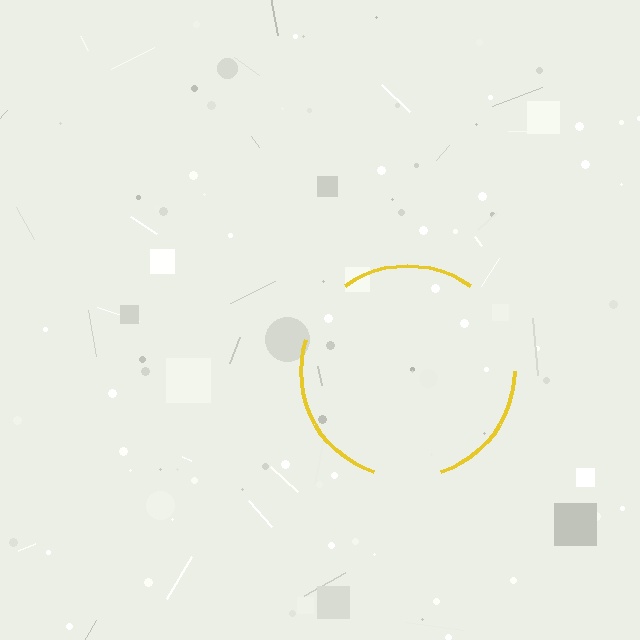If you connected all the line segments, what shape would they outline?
They would outline a circle.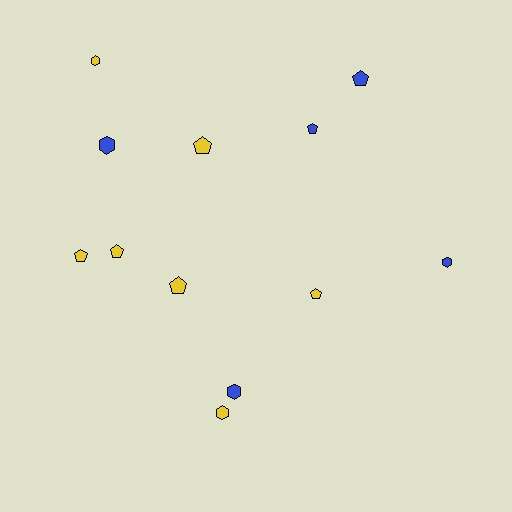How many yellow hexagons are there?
There are 2 yellow hexagons.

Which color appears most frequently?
Yellow, with 7 objects.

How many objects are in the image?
There are 12 objects.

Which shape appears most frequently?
Pentagon, with 7 objects.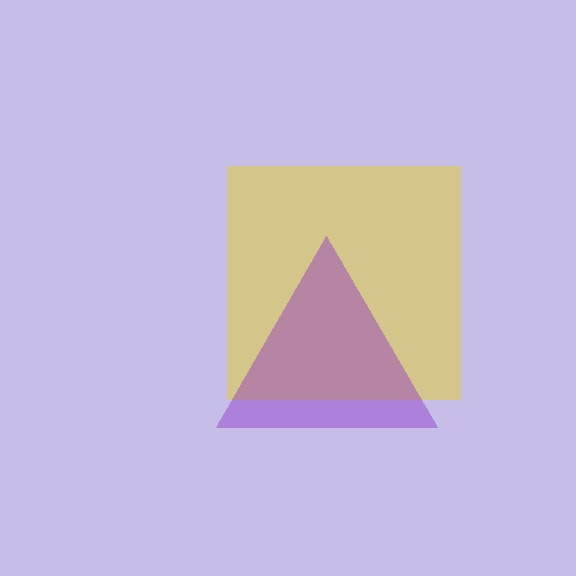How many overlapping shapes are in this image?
There are 2 overlapping shapes in the image.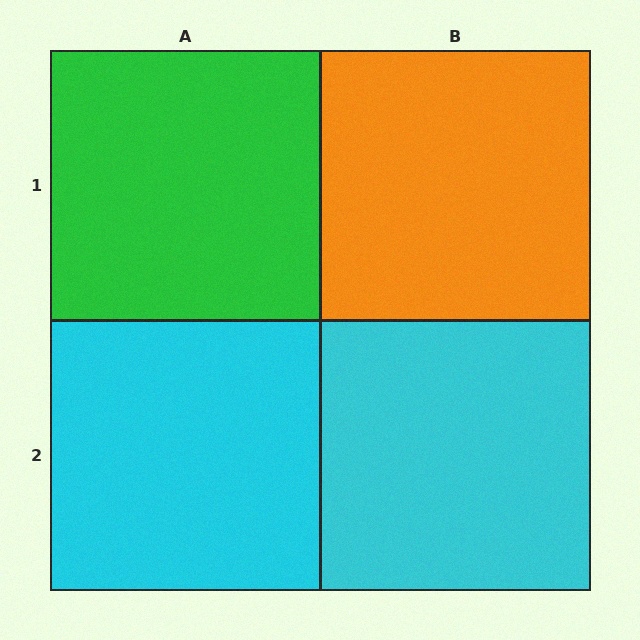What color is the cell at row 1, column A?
Green.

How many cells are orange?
1 cell is orange.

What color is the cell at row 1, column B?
Orange.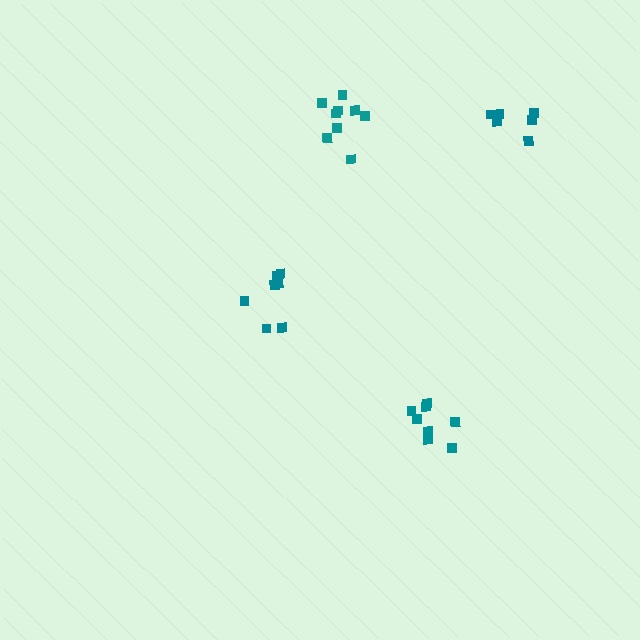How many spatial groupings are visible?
There are 4 spatial groupings.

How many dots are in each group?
Group 1: 9 dots, Group 2: 6 dots, Group 3: 8 dots, Group 4: 7 dots (30 total).